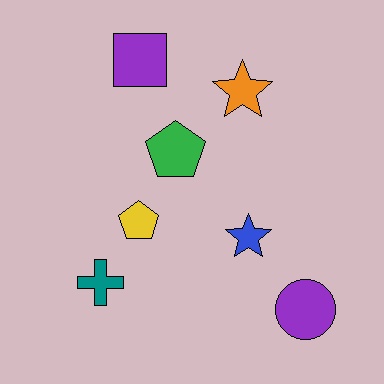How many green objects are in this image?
There is 1 green object.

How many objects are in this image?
There are 7 objects.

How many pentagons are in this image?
There are 2 pentagons.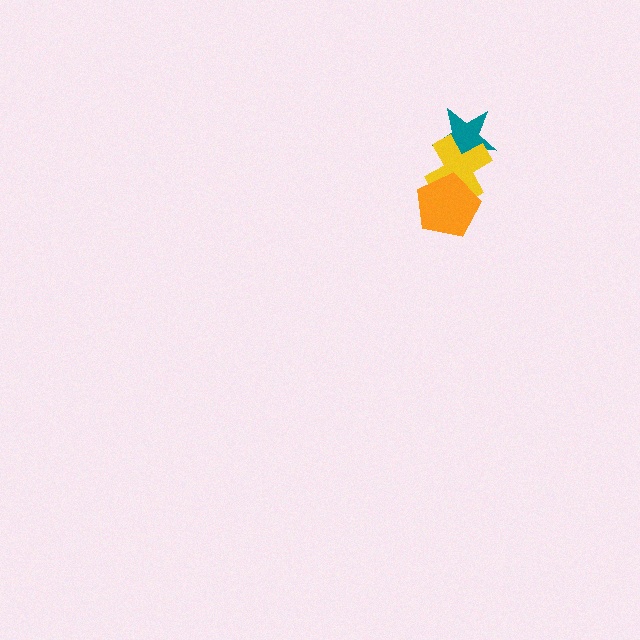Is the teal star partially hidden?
Yes, it is partially covered by another shape.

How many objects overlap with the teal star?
1 object overlaps with the teal star.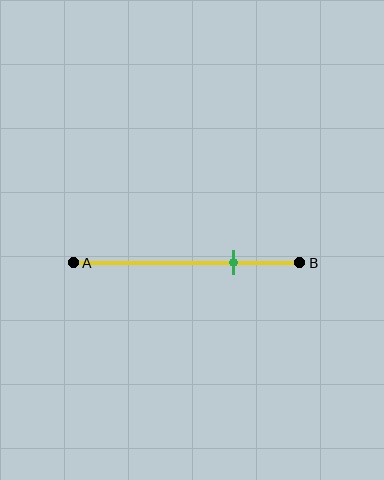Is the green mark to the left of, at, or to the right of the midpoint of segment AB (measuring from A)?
The green mark is to the right of the midpoint of segment AB.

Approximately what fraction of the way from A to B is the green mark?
The green mark is approximately 70% of the way from A to B.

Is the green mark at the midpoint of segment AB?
No, the mark is at about 70% from A, not at the 50% midpoint.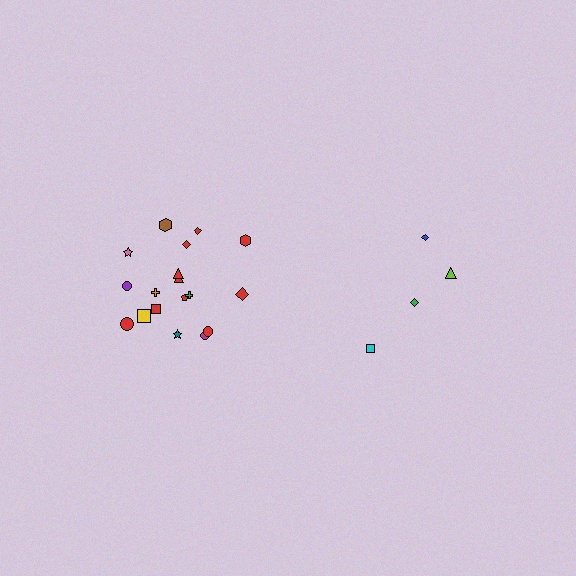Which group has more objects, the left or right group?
The left group.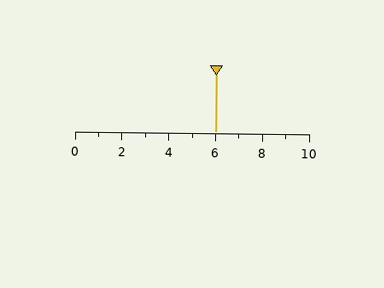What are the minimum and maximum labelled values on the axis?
The axis runs from 0 to 10.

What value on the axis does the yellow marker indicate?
The marker indicates approximately 6.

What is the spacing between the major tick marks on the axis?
The major ticks are spaced 2 apart.